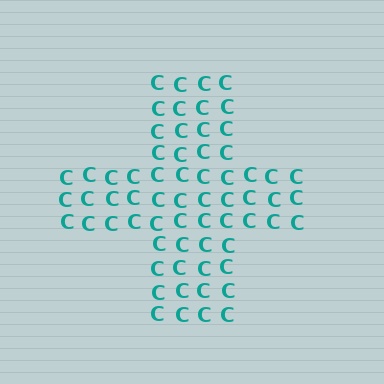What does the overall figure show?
The overall figure shows a cross.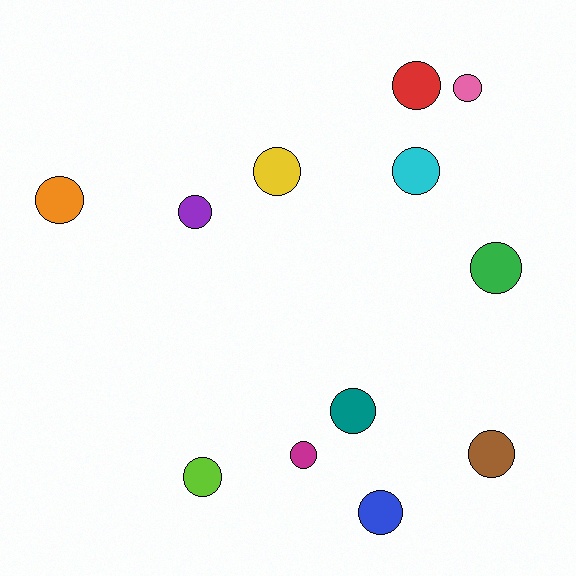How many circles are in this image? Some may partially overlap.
There are 12 circles.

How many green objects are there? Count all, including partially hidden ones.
There is 1 green object.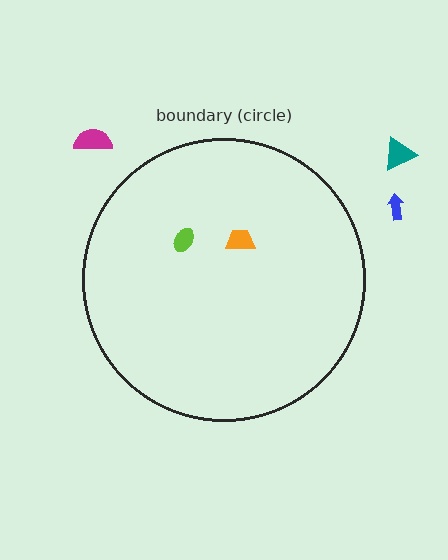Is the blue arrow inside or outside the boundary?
Outside.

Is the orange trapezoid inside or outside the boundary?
Inside.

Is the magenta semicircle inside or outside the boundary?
Outside.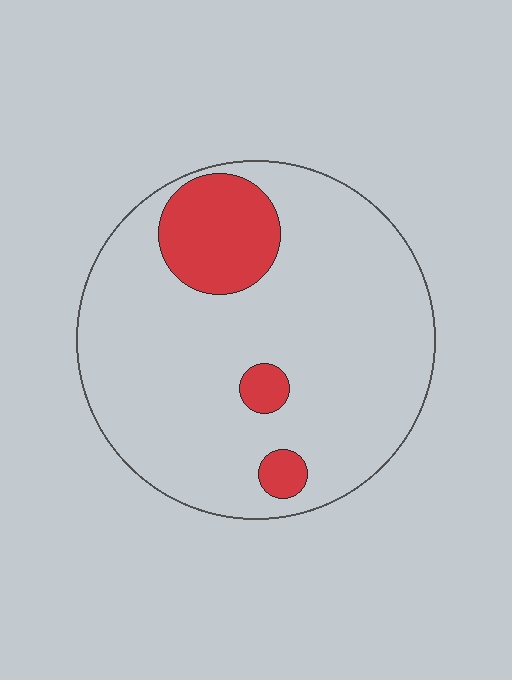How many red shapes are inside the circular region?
3.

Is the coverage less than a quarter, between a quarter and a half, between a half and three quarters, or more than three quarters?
Less than a quarter.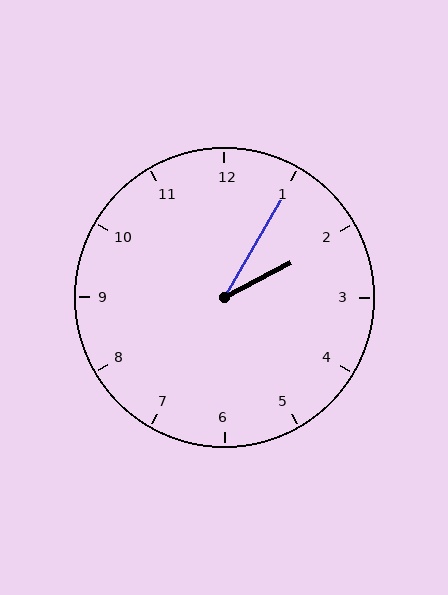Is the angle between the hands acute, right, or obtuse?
It is acute.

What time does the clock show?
2:05.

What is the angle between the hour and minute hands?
Approximately 32 degrees.